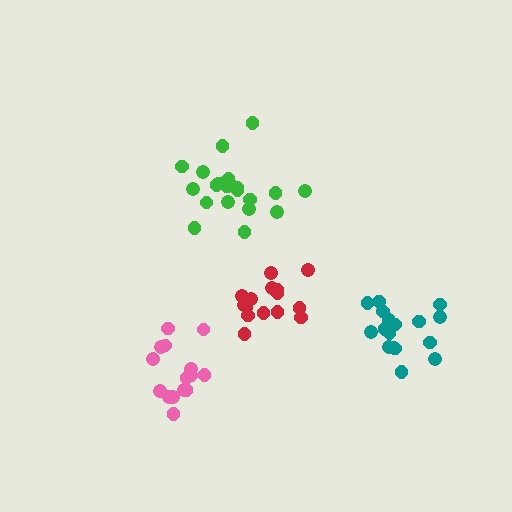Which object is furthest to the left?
The pink cluster is leftmost.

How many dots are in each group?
Group 1: 15 dots, Group 2: 21 dots, Group 3: 17 dots, Group 4: 15 dots (68 total).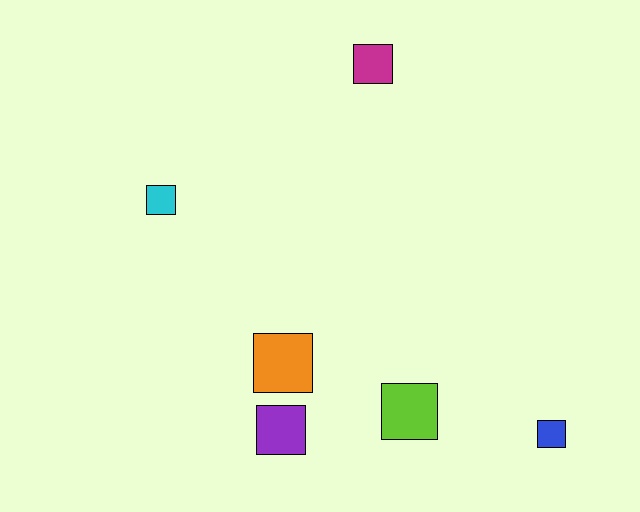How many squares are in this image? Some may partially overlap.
There are 6 squares.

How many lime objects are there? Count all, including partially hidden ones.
There is 1 lime object.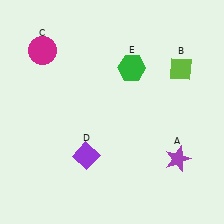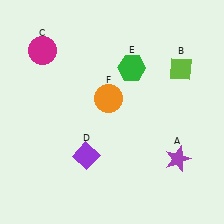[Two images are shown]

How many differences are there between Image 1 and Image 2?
There is 1 difference between the two images.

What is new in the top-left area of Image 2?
An orange circle (F) was added in the top-left area of Image 2.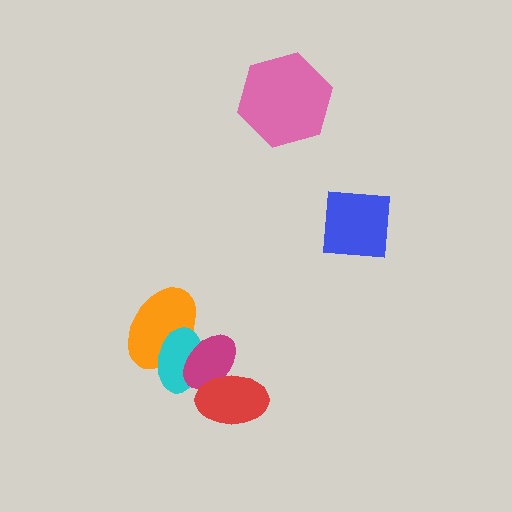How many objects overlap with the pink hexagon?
0 objects overlap with the pink hexagon.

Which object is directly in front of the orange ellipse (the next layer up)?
The cyan ellipse is directly in front of the orange ellipse.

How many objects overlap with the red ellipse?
1 object overlaps with the red ellipse.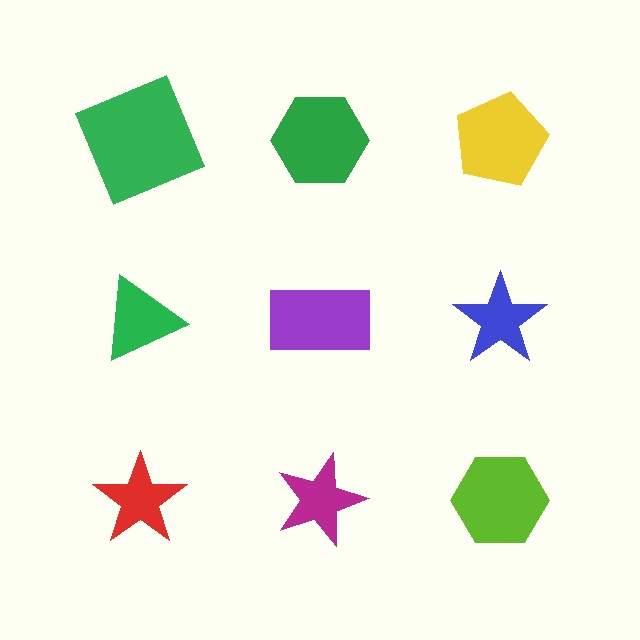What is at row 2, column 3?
A blue star.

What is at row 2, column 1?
A green triangle.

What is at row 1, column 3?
A yellow pentagon.